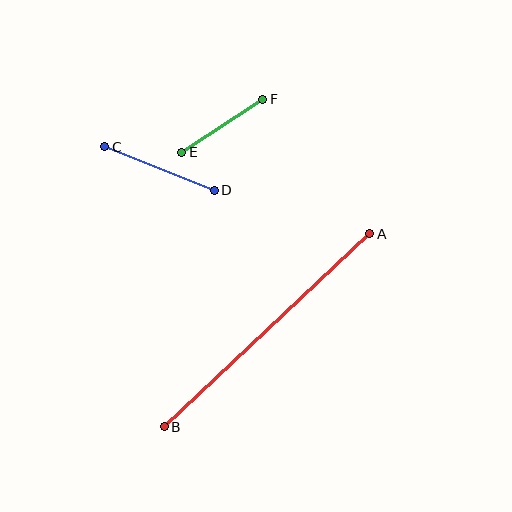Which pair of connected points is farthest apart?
Points A and B are farthest apart.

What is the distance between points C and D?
The distance is approximately 118 pixels.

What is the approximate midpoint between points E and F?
The midpoint is at approximately (222, 126) pixels.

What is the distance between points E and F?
The distance is approximately 97 pixels.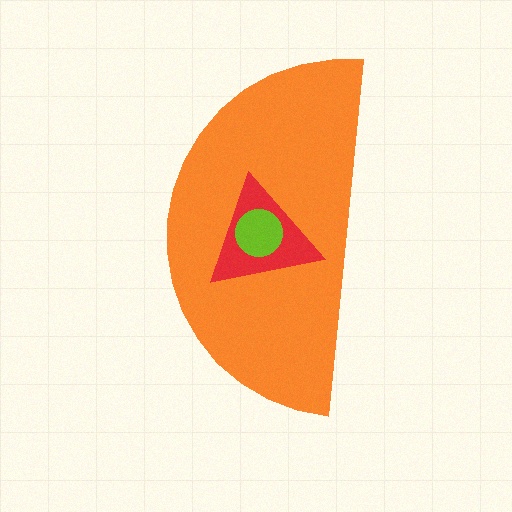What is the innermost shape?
The lime circle.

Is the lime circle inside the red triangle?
Yes.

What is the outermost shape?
The orange semicircle.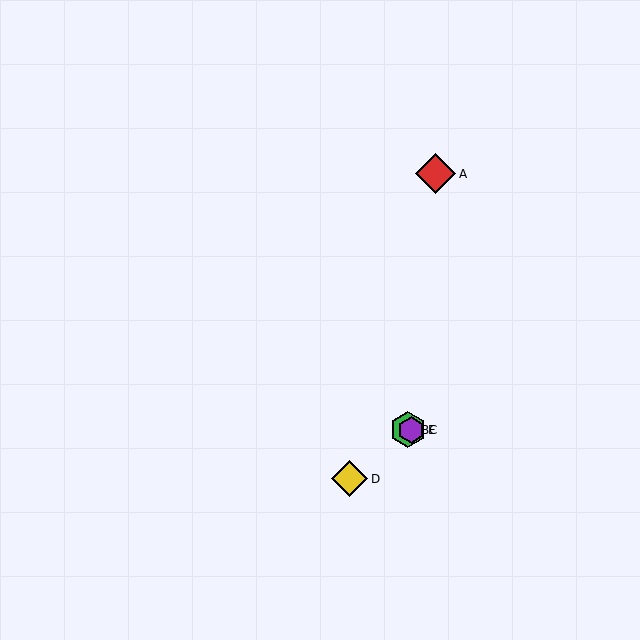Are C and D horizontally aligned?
No, C is at y≈430 and D is at y≈479.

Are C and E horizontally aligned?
Yes, both are at y≈430.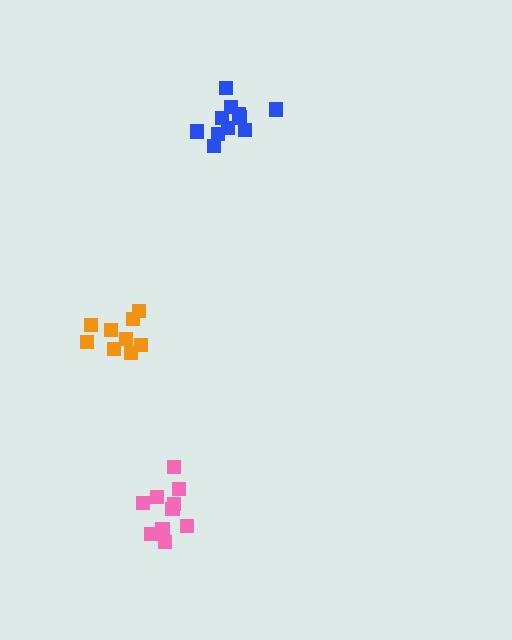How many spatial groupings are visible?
There are 3 spatial groupings.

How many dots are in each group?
Group 1: 12 dots, Group 2: 9 dots, Group 3: 11 dots (32 total).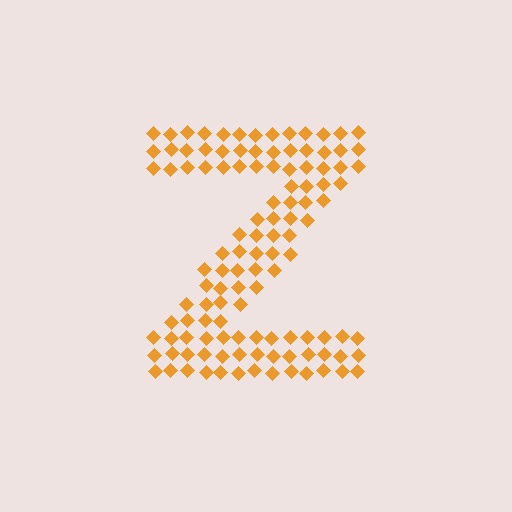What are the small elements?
The small elements are diamonds.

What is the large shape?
The large shape is the letter Z.